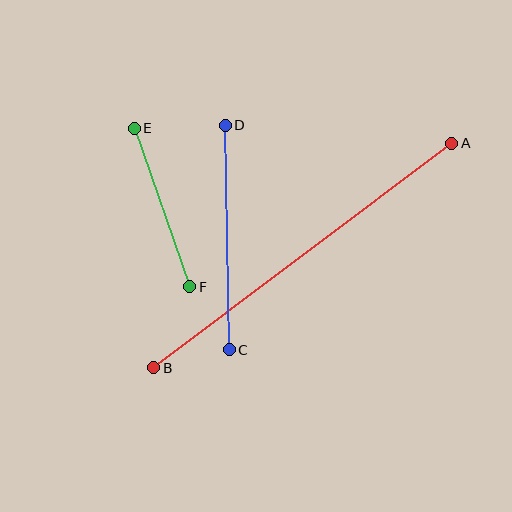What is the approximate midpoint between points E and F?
The midpoint is at approximately (162, 207) pixels.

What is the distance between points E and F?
The distance is approximately 168 pixels.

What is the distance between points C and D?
The distance is approximately 225 pixels.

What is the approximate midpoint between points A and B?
The midpoint is at approximately (303, 255) pixels.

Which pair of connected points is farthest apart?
Points A and B are farthest apart.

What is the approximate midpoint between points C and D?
The midpoint is at approximately (227, 238) pixels.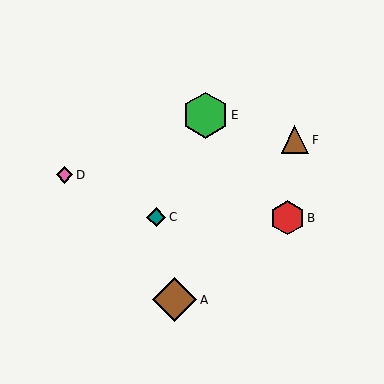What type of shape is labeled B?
Shape B is a red hexagon.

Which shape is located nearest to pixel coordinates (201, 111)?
The green hexagon (labeled E) at (205, 115) is nearest to that location.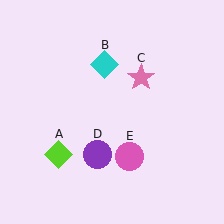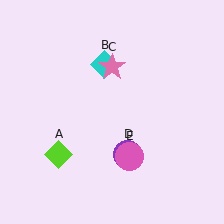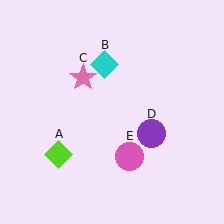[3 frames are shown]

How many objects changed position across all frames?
2 objects changed position: pink star (object C), purple circle (object D).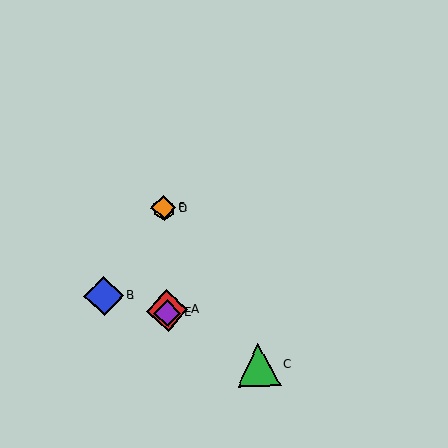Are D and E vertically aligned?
Yes, both are at x≈164.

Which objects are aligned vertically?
Objects A, D, E, F are aligned vertically.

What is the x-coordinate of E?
Object E is at x≈167.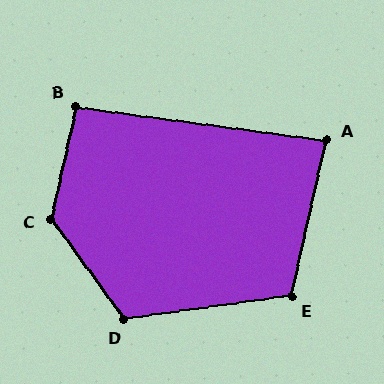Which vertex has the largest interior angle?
C, at approximately 131 degrees.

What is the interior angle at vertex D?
Approximately 119 degrees (obtuse).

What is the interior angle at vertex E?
Approximately 110 degrees (obtuse).